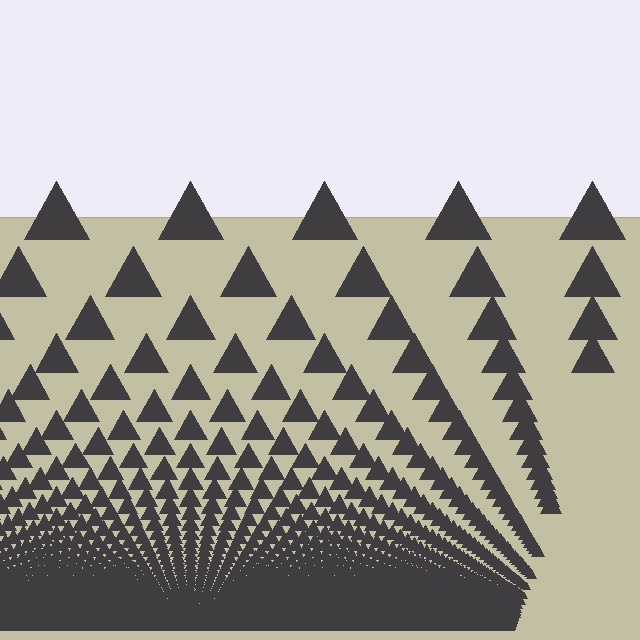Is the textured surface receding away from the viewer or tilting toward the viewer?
The surface appears to tilt toward the viewer. Texture elements get larger and sparser toward the top.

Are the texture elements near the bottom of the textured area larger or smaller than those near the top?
Smaller. The gradient is inverted — elements near the bottom are smaller and denser.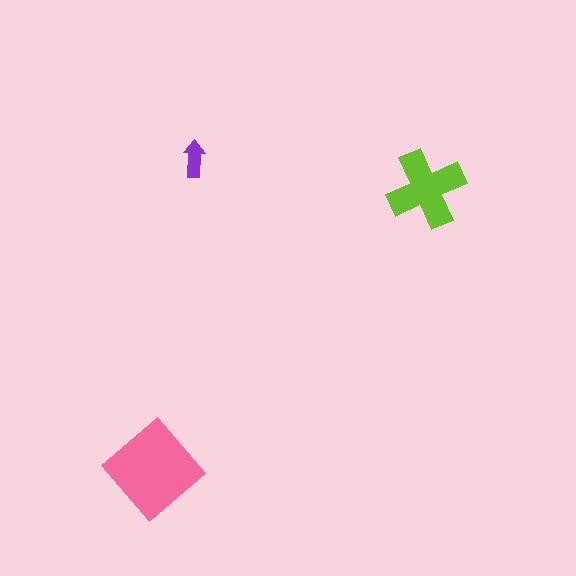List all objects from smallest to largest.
The purple arrow, the lime cross, the pink diamond.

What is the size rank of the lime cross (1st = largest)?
2nd.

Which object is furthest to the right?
The lime cross is rightmost.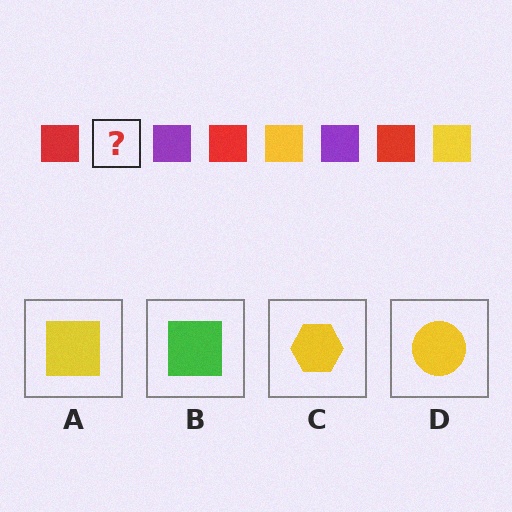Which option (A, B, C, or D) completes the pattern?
A.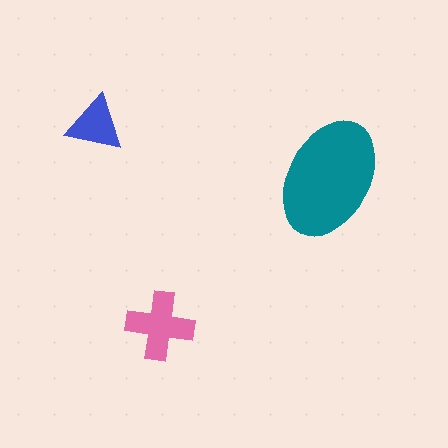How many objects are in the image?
There are 3 objects in the image.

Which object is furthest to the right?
The teal ellipse is rightmost.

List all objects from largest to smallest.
The teal ellipse, the pink cross, the blue triangle.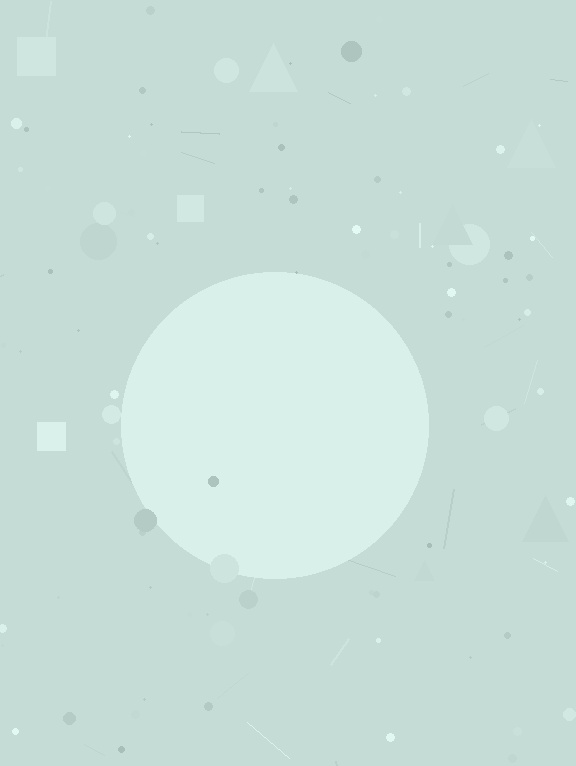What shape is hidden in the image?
A circle is hidden in the image.